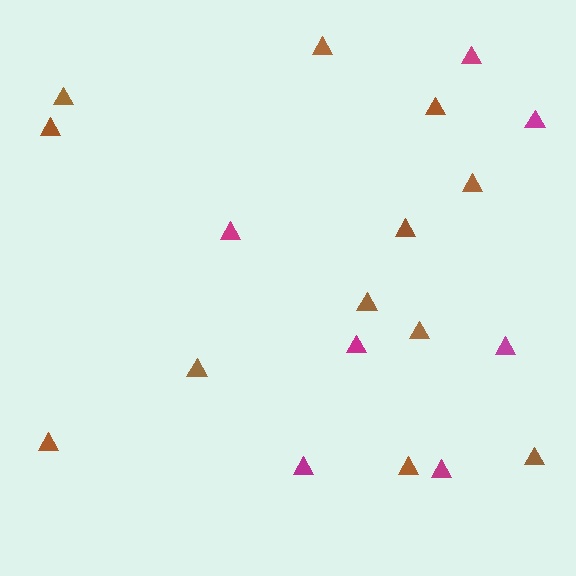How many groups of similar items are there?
There are 2 groups: one group of brown triangles (12) and one group of magenta triangles (7).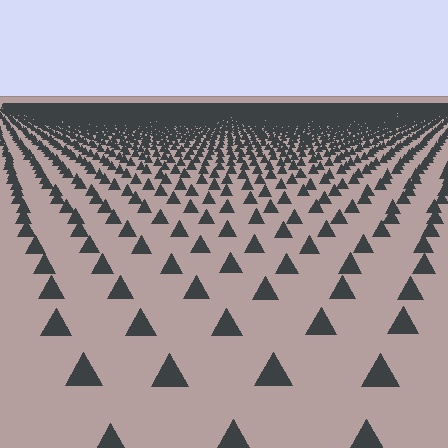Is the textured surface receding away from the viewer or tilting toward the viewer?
The surface is receding away from the viewer. Texture elements get smaller and denser toward the top.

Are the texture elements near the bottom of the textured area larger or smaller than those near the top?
Larger. Near the bottom, elements are closer to the viewer and appear at a bigger on-screen size.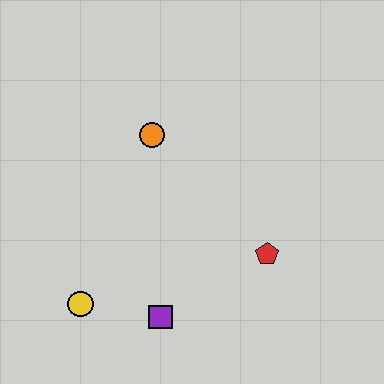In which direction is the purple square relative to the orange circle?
The purple square is below the orange circle.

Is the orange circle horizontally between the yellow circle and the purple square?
Yes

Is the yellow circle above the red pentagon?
No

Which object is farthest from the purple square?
The orange circle is farthest from the purple square.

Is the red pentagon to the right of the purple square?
Yes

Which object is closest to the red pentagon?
The purple square is closest to the red pentagon.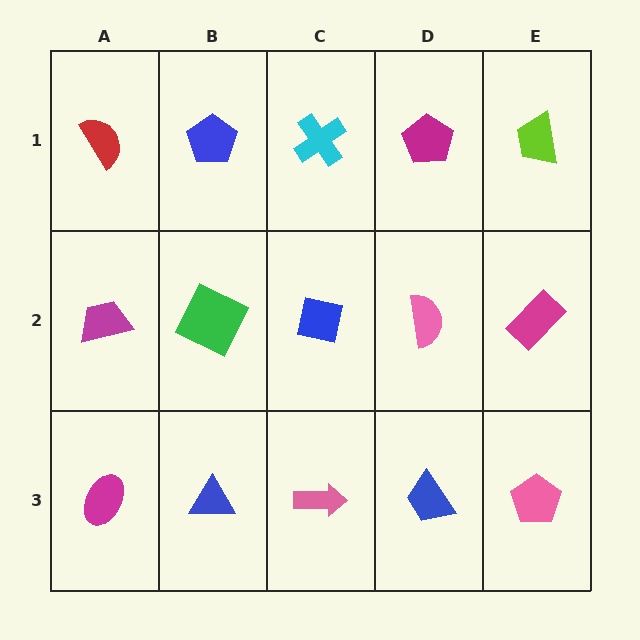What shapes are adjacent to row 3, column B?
A green square (row 2, column B), a magenta ellipse (row 3, column A), a pink arrow (row 3, column C).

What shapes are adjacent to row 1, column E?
A magenta rectangle (row 2, column E), a magenta pentagon (row 1, column D).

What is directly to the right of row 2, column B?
A blue square.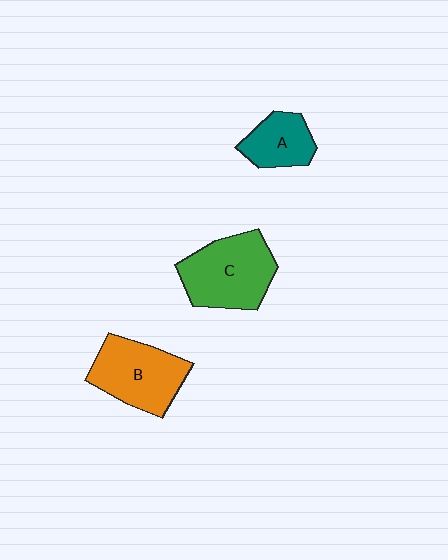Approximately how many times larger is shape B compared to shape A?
Approximately 1.6 times.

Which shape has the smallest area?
Shape A (teal).